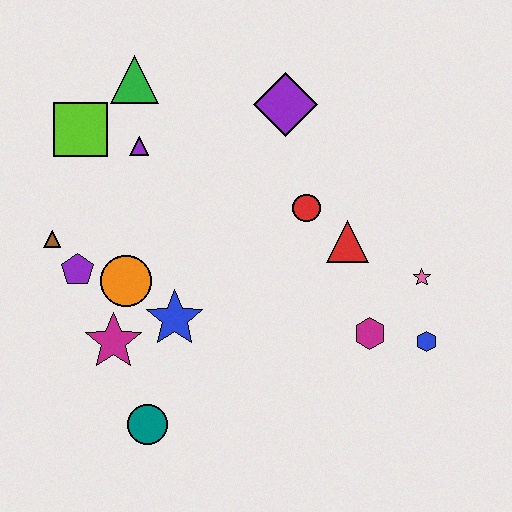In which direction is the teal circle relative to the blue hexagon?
The teal circle is to the left of the blue hexagon.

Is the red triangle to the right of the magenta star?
Yes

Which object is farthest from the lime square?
The blue hexagon is farthest from the lime square.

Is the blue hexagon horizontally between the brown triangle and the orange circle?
No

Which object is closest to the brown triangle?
The purple pentagon is closest to the brown triangle.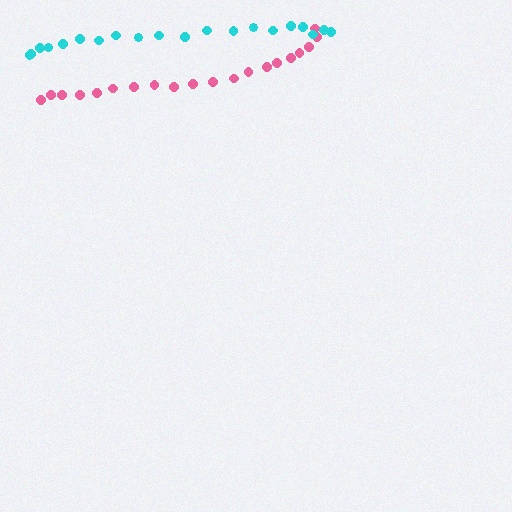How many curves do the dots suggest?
There are 2 distinct paths.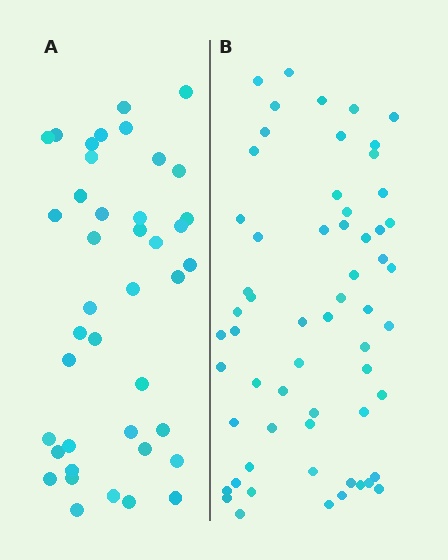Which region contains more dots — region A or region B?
Region B (the right region) has more dots.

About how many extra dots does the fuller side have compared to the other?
Region B has approximately 20 more dots than region A.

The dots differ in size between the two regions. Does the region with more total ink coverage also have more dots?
No. Region A has more total ink coverage because its dots are larger, but region B actually contains more individual dots. Total area can be misleading — the number of items is what matters here.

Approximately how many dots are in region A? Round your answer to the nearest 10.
About 40 dots. (The exact count is 41, which rounds to 40.)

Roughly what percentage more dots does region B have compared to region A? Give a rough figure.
About 45% more.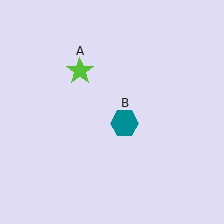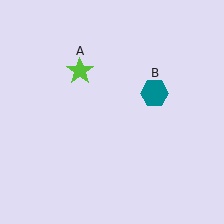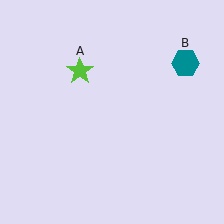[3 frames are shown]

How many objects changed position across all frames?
1 object changed position: teal hexagon (object B).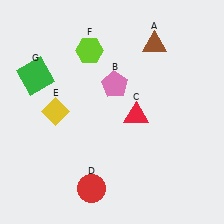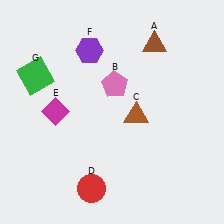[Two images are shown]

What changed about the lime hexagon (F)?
In Image 1, F is lime. In Image 2, it changed to purple.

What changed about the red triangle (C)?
In Image 1, C is red. In Image 2, it changed to brown.